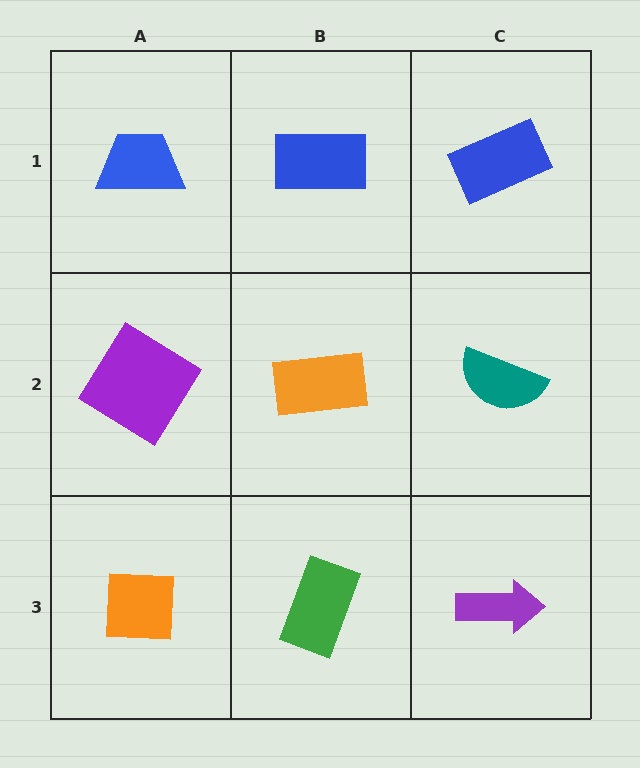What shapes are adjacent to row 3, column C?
A teal semicircle (row 2, column C), a green rectangle (row 3, column B).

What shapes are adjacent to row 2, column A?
A blue trapezoid (row 1, column A), an orange square (row 3, column A), an orange rectangle (row 2, column B).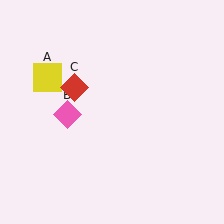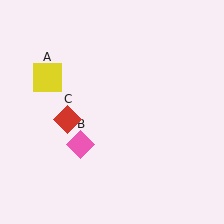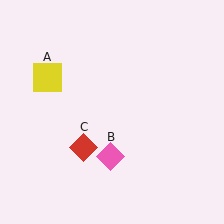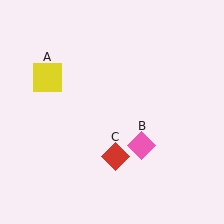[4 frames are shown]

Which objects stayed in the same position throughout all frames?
Yellow square (object A) remained stationary.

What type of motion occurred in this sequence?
The pink diamond (object B), red diamond (object C) rotated counterclockwise around the center of the scene.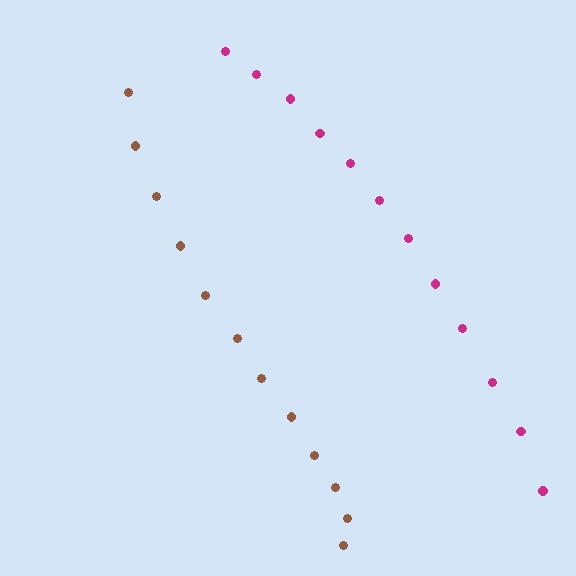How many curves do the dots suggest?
There are 2 distinct paths.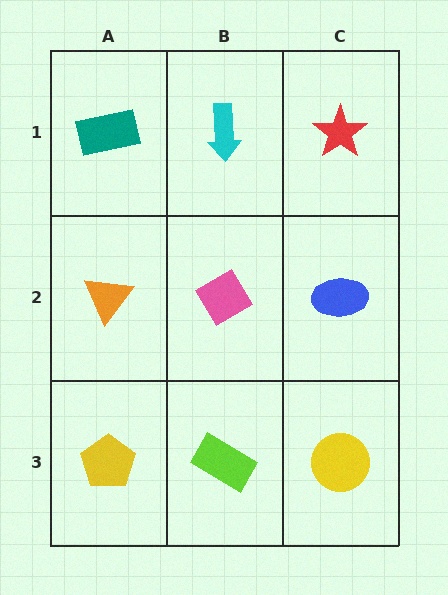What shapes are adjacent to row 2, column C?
A red star (row 1, column C), a yellow circle (row 3, column C), a pink diamond (row 2, column B).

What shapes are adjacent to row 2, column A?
A teal rectangle (row 1, column A), a yellow pentagon (row 3, column A), a pink diamond (row 2, column B).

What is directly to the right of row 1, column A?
A cyan arrow.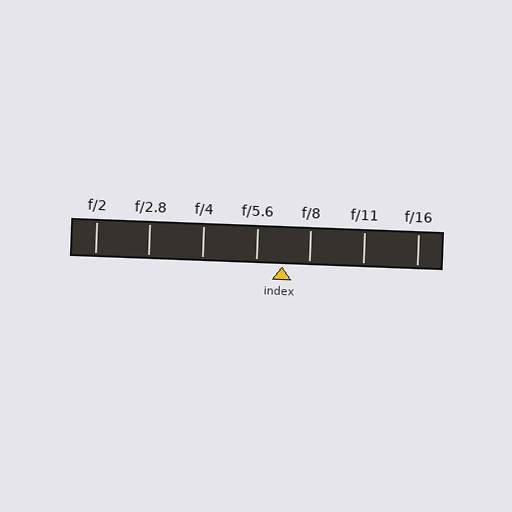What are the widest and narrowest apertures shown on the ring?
The widest aperture shown is f/2 and the narrowest is f/16.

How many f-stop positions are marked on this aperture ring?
There are 7 f-stop positions marked.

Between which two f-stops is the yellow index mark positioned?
The index mark is between f/5.6 and f/8.